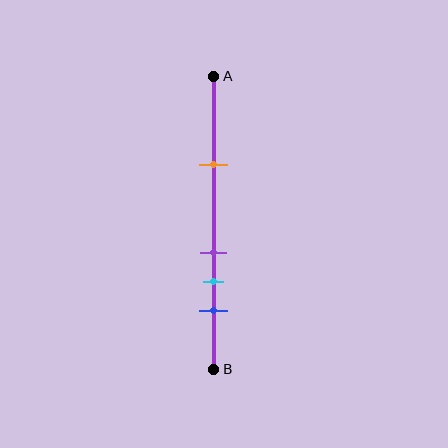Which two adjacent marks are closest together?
The purple and cyan marks are the closest adjacent pair.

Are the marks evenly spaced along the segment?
No, the marks are not evenly spaced.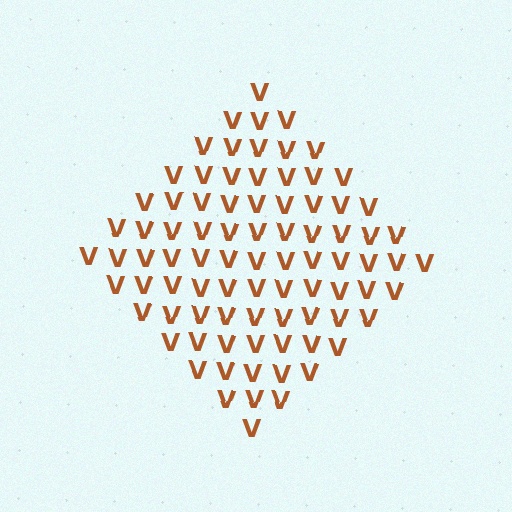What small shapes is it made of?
It is made of small letter V's.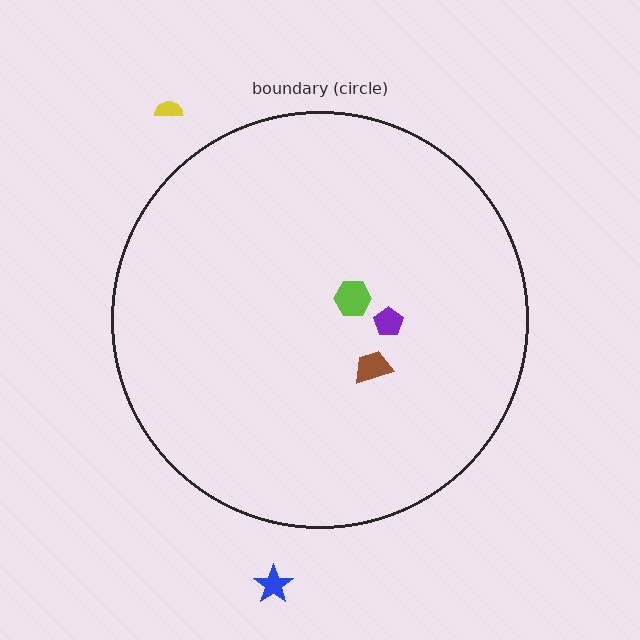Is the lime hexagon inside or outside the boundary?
Inside.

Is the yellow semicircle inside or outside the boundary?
Outside.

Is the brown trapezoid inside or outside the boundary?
Inside.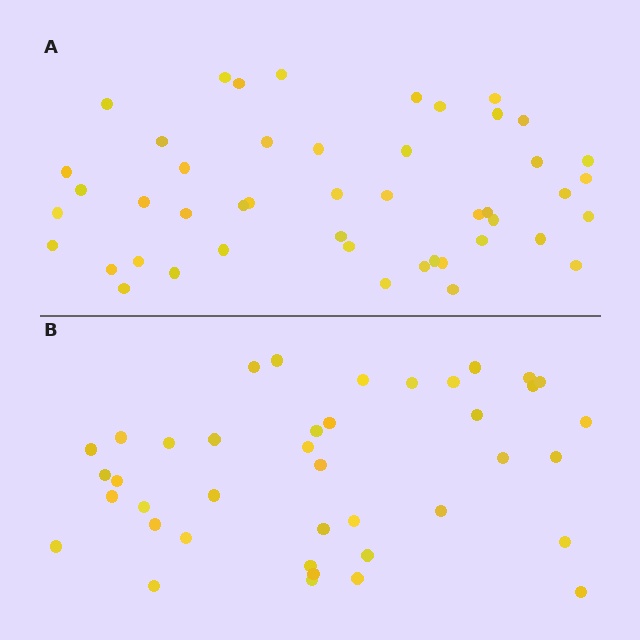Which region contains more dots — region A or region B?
Region A (the top region) has more dots.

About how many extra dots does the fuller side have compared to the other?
Region A has roughly 8 or so more dots than region B.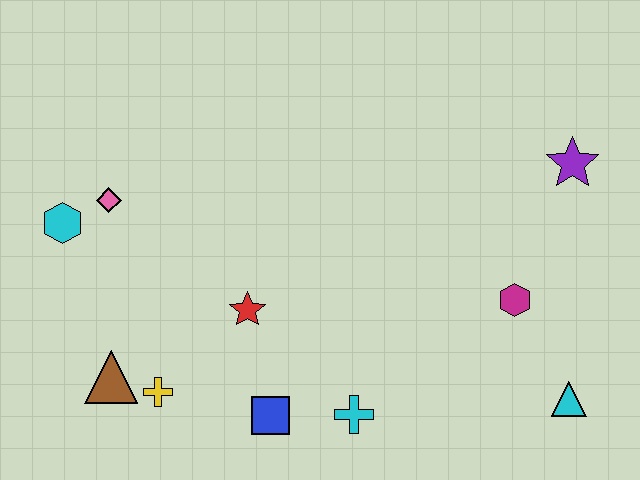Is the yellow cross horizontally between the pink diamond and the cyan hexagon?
No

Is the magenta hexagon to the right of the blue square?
Yes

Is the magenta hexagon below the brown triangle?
No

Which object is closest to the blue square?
The cyan cross is closest to the blue square.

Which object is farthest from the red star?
The purple star is farthest from the red star.